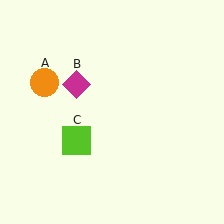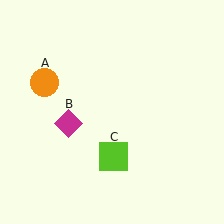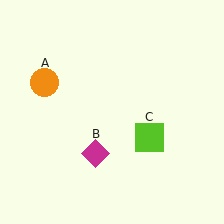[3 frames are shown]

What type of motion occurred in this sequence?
The magenta diamond (object B), lime square (object C) rotated counterclockwise around the center of the scene.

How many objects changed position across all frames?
2 objects changed position: magenta diamond (object B), lime square (object C).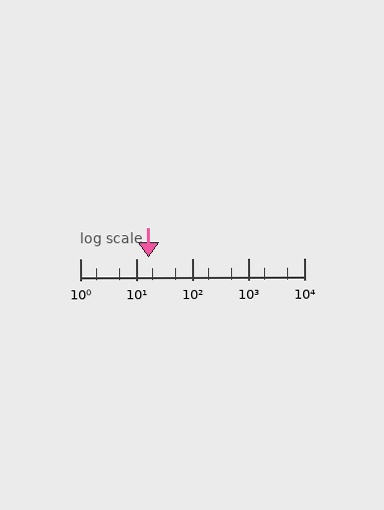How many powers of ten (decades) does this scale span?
The scale spans 4 decades, from 1 to 10000.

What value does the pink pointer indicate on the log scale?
The pointer indicates approximately 17.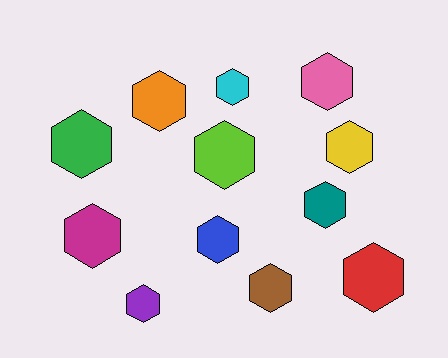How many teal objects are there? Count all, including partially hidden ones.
There is 1 teal object.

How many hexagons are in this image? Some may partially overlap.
There are 12 hexagons.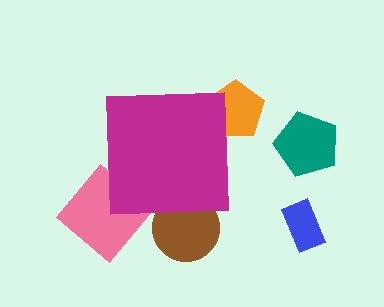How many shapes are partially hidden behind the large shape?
4 shapes are partially hidden.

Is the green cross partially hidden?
Yes, the green cross is partially hidden behind the magenta square.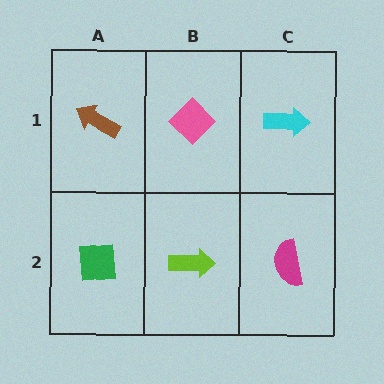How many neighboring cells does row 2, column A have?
2.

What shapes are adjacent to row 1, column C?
A magenta semicircle (row 2, column C), a pink diamond (row 1, column B).